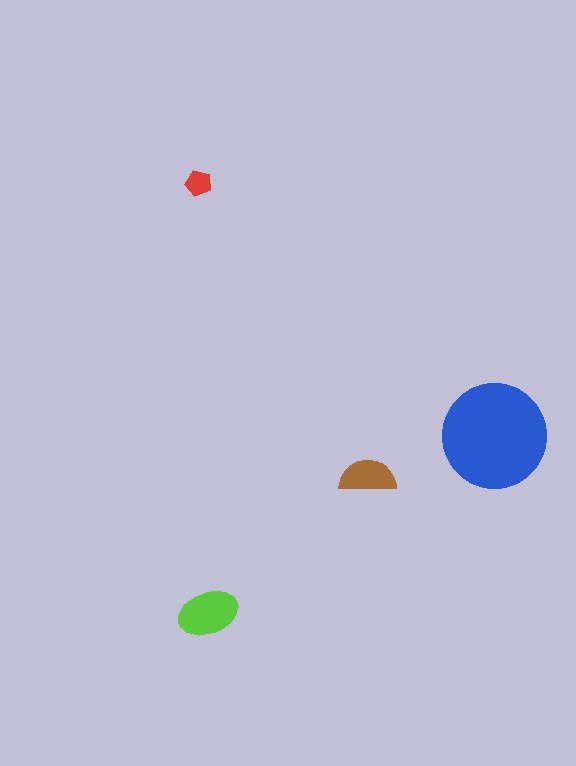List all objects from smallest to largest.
The red pentagon, the brown semicircle, the lime ellipse, the blue circle.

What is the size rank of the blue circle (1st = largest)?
1st.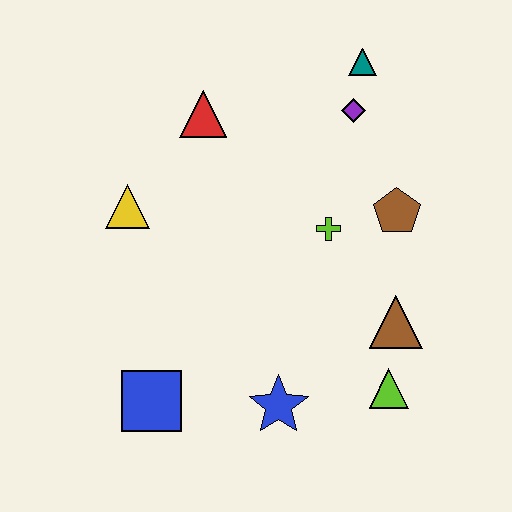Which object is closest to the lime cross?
The brown pentagon is closest to the lime cross.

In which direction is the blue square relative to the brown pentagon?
The blue square is to the left of the brown pentagon.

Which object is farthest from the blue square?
The teal triangle is farthest from the blue square.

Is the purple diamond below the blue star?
No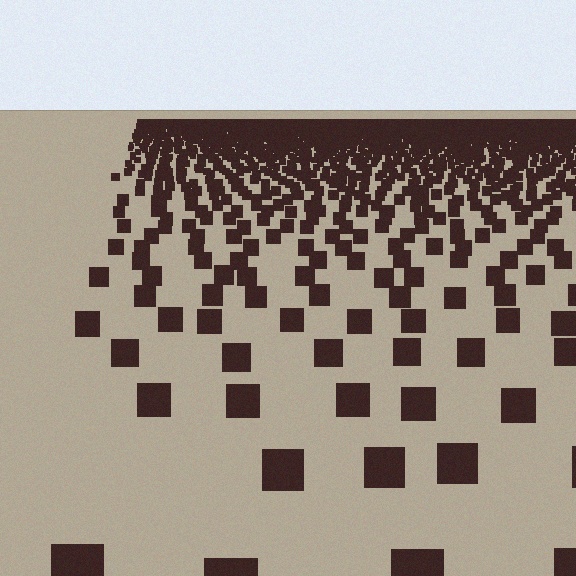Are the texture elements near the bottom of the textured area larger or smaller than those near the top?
Larger. Near the bottom, elements are closer to the viewer and appear at a bigger on-screen size.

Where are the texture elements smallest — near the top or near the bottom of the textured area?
Near the top.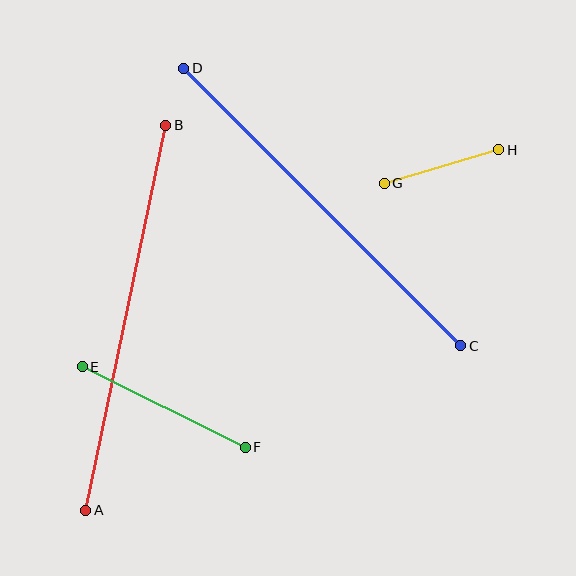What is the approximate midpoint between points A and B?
The midpoint is at approximately (126, 318) pixels.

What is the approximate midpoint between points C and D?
The midpoint is at approximately (322, 207) pixels.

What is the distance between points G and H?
The distance is approximately 119 pixels.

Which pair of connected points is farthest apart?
Points A and B are farthest apart.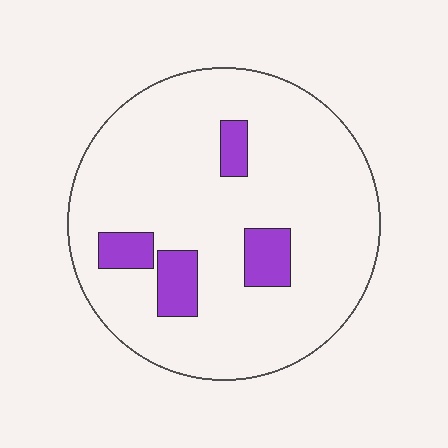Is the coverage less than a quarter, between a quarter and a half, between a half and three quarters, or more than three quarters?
Less than a quarter.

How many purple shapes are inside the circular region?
4.